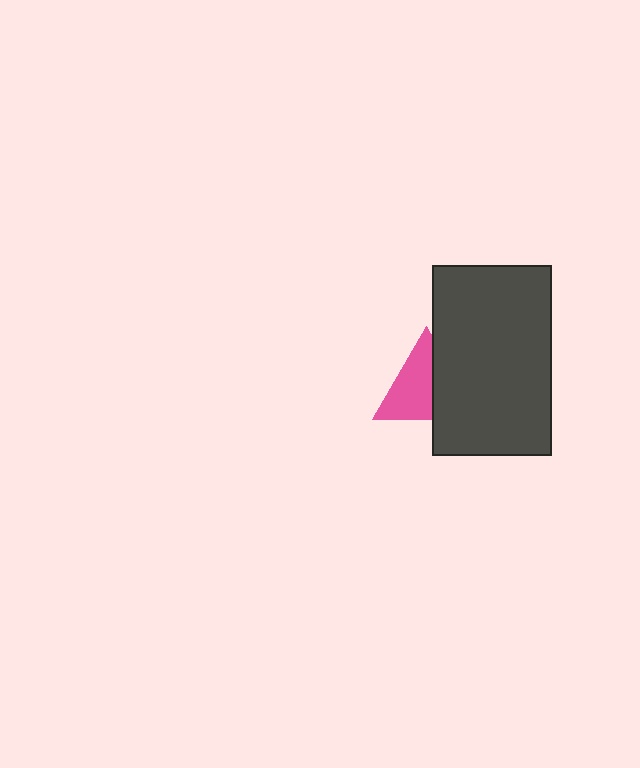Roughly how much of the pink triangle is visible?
About half of it is visible (roughly 59%).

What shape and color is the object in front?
The object in front is a dark gray rectangle.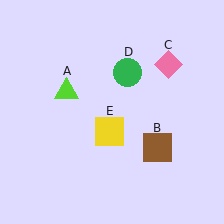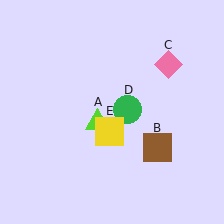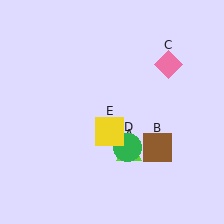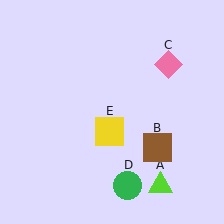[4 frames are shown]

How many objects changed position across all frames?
2 objects changed position: lime triangle (object A), green circle (object D).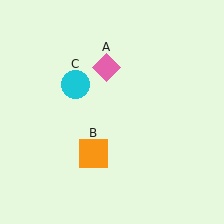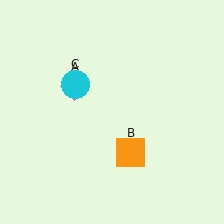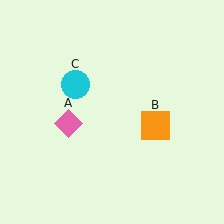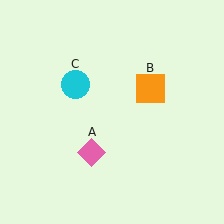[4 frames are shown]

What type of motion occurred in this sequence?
The pink diamond (object A), orange square (object B) rotated counterclockwise around the center of the scene.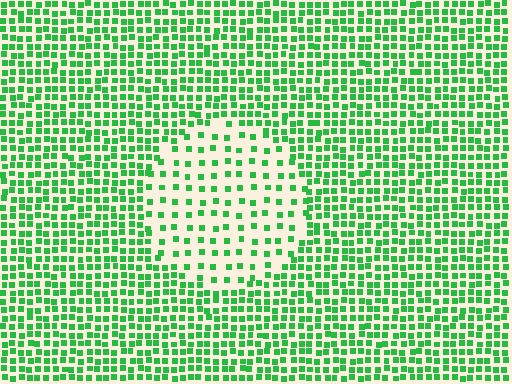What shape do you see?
I see a circle.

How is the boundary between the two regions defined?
The boundary is defined by a change in element density (approximately 2.3x ratio). All elements are the same color, size, and shape.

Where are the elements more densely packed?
The elements are more densely packed outside the circle boundary.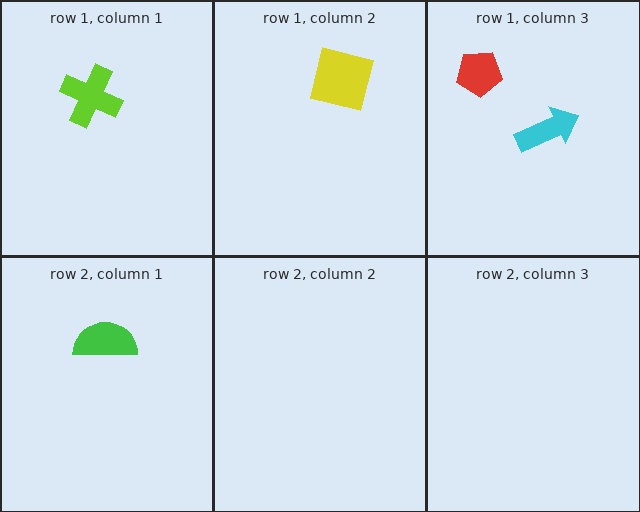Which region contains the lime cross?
The row 1, column 1 region.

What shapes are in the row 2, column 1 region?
The green semicircle.